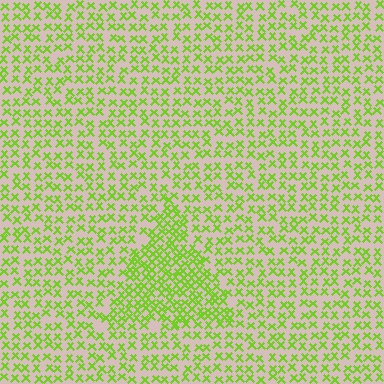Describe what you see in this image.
The image contains small lime elements arranged at two different densities. A triangle-shaped region is visible where the elements are more densely packed than the surrounding area.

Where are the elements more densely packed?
The elements are more densely packed inside the triangle boundary.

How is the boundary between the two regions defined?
The boundary is defined by a change in element density (approximately 1.8x ratio). All elements are the same color, size, and shape.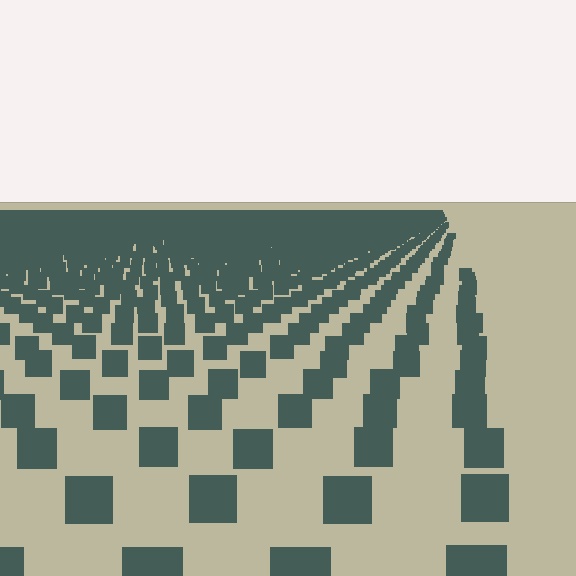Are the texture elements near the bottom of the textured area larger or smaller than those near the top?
Larger. Near the bottom, elements are closer to the viewer and appear at a bigger on-screen size.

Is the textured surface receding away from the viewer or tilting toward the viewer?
The surface is receding away from the viewer. Texture elements get smaller and denser toward the top.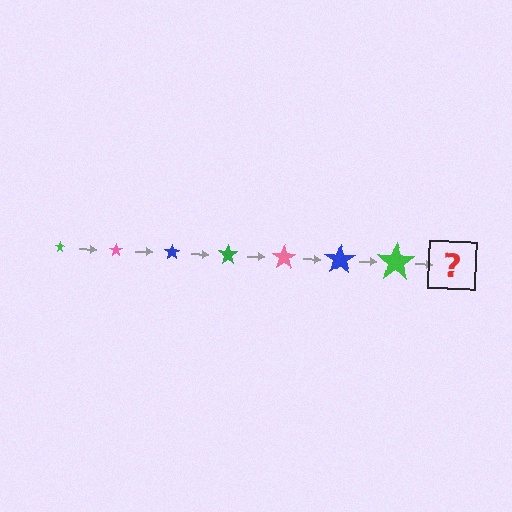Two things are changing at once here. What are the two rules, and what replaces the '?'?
The two rules are that the star grows larger each step and the color cycles through green, pink, and blue. The '?' should be a pink star, larger than the previous one.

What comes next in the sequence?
The next element should be a pink star, larger than the previous one.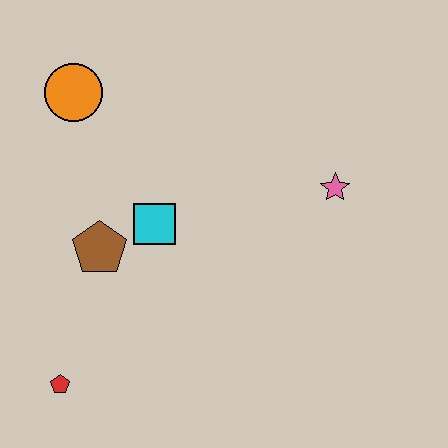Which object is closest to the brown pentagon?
The cyan square is closest to the brown pentagon.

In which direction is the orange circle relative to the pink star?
The orange circle is to the left of the pink star.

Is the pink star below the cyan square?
No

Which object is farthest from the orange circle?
The red pentagon is farthest from the orange circle.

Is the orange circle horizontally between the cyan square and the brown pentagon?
No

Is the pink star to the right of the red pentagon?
Yes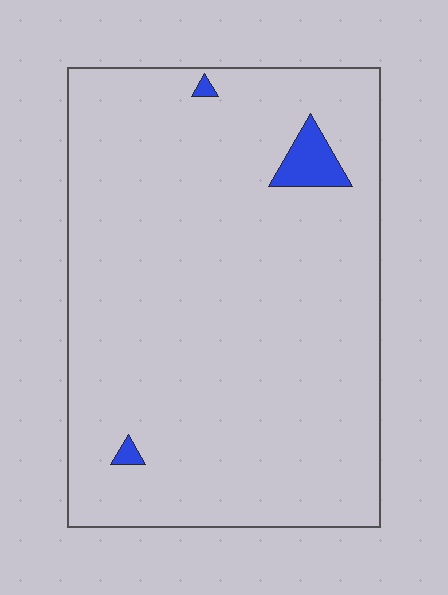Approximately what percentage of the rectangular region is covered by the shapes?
Approximately 5%.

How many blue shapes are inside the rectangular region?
3.